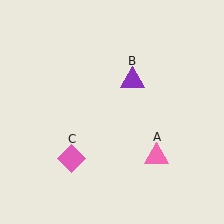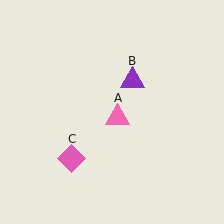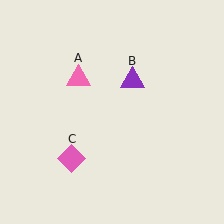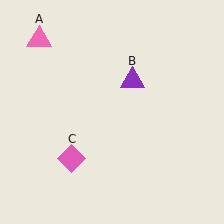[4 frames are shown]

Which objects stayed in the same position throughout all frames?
Purple triangle (object B) and pink diamond (object C) remained stationary.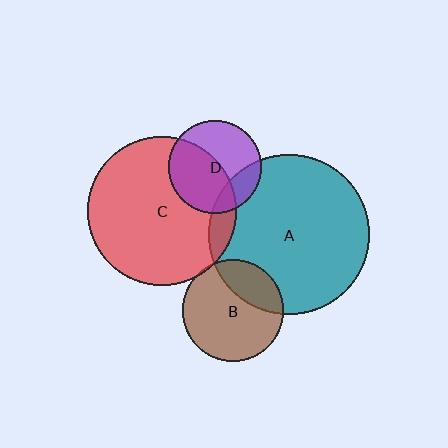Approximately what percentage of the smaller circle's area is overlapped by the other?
Approximately 25%.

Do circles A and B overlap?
Yes.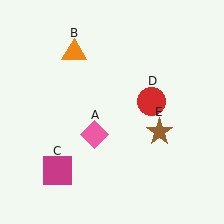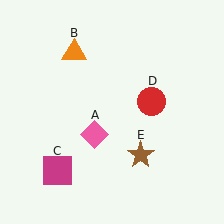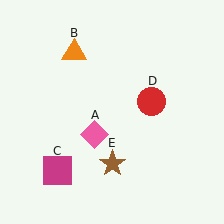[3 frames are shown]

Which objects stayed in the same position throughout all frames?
Pink diamond (object A) and orange triangle (object B) and magenta square (object C) and red circle (object D) remained stationary.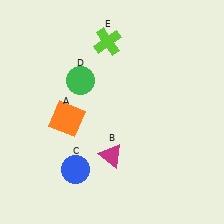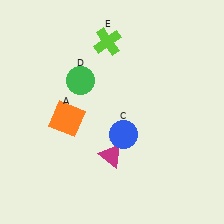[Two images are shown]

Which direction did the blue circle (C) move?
The blue circle (C) moved right.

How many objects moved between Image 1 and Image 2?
1 object moved between the two images.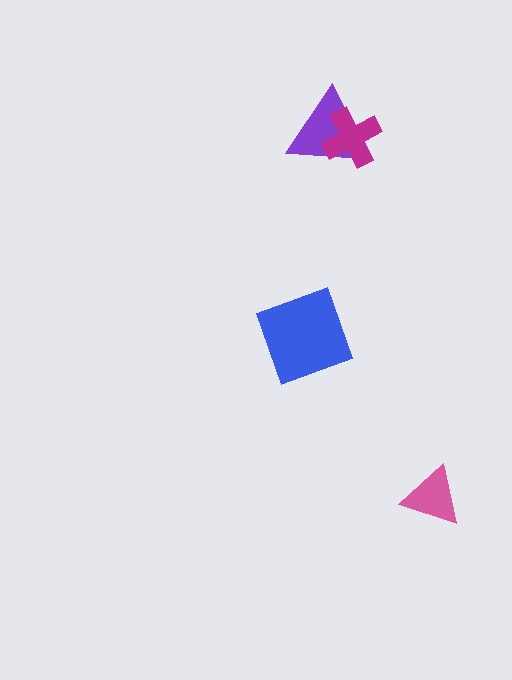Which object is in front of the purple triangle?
The magenta cross is in front of the purple triangle.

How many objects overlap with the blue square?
0 objects overlap with the blue square.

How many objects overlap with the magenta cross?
1 object overlaps with the magenta cross.